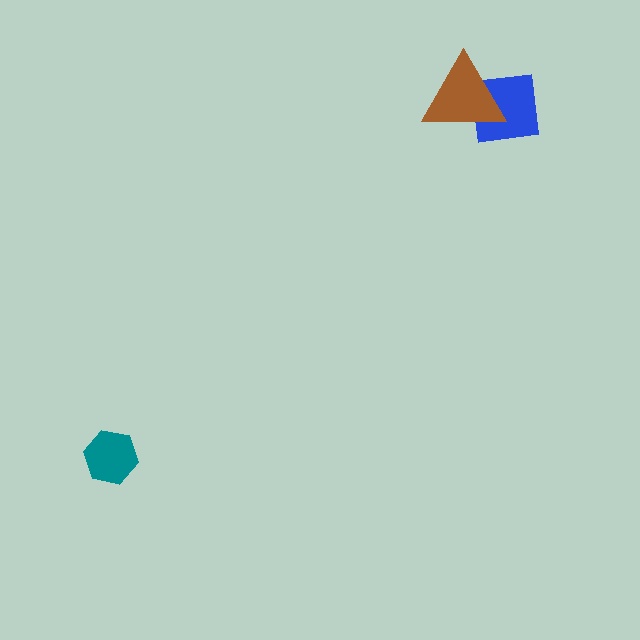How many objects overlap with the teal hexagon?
0 objects overlap with the teal hexagon.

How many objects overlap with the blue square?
1 object overlaps with the blue square.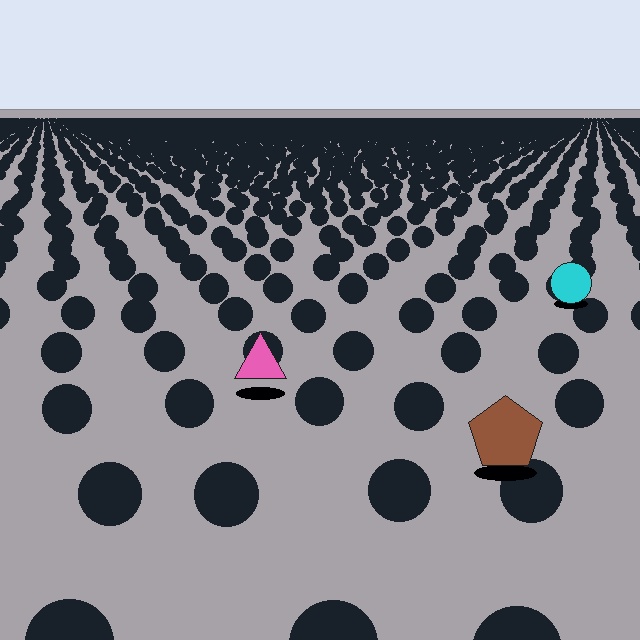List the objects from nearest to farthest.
From nearest to farthest: the brown pentagon, the pink triangle, the cyan circle.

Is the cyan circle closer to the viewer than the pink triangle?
No. The pink triangle is closer — you can tell from the texture gradient: the ground texture is coarser near it.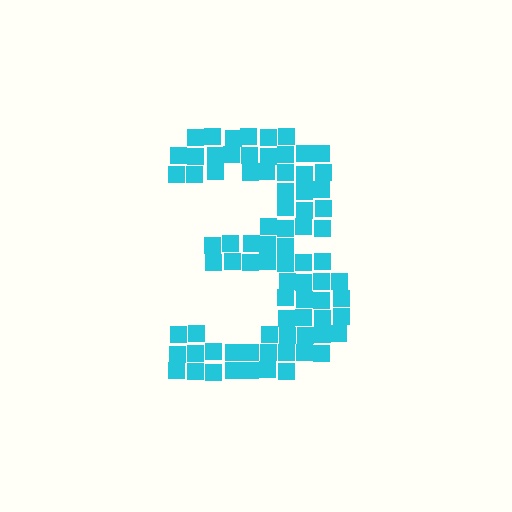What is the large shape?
The large shape is the digit 3.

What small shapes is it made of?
It is made of small squares.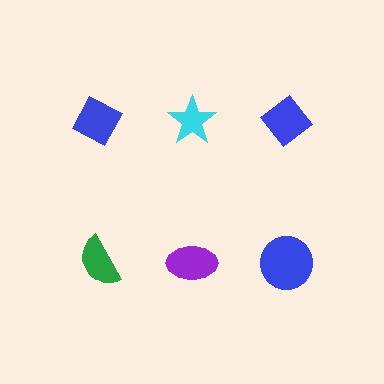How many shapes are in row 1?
3 shapes.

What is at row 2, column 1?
A green semicircle.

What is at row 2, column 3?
A blue circle.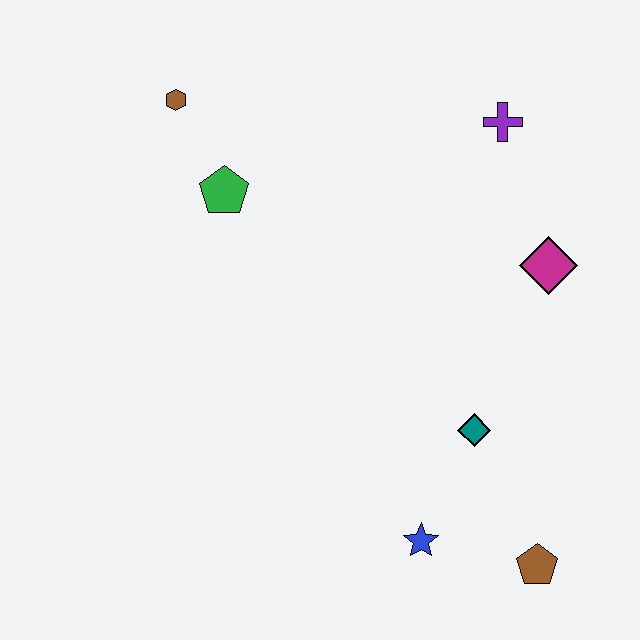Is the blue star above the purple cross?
No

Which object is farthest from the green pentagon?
The brown pentagon is farthest from the green pentagon.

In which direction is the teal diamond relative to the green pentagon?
The teal diamond is to the right of the green pentagon.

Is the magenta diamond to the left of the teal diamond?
No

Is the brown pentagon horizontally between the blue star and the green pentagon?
No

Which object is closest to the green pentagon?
The brown hexagon is closest to the green pentagon.